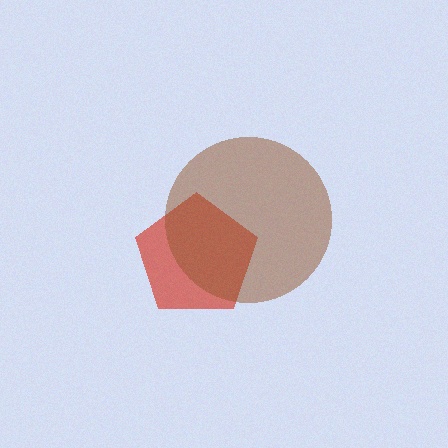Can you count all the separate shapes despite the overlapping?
Yes, there are 2 separate shapes.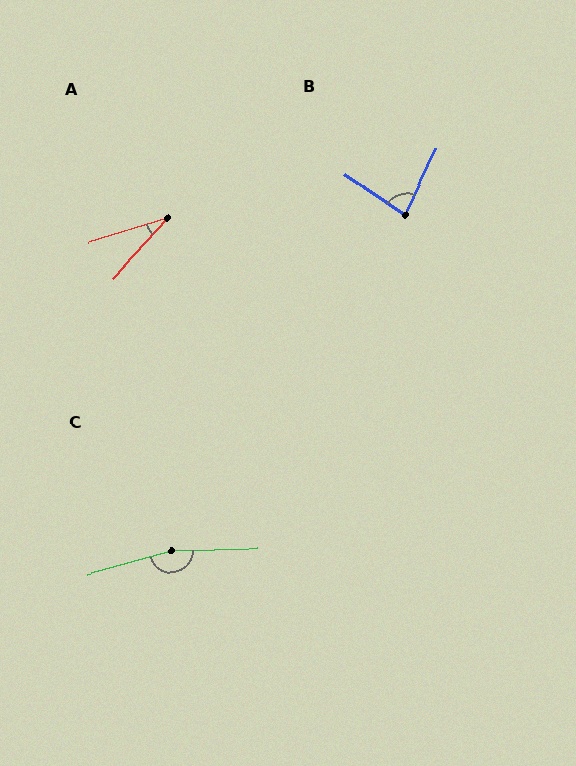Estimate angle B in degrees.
Approximately 81 degrees.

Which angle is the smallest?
A, at approximately 31 degrees.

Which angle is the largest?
C, at approximately 166 degrees.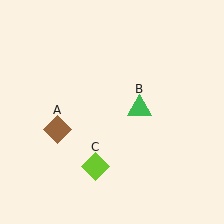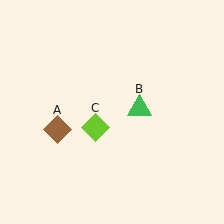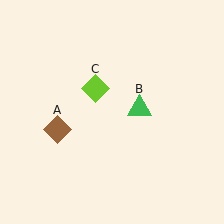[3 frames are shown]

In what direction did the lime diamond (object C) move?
The lime diamond (object C) moved up.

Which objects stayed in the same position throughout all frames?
Brown diamond (object A) and green triangle (object B) remained stationary.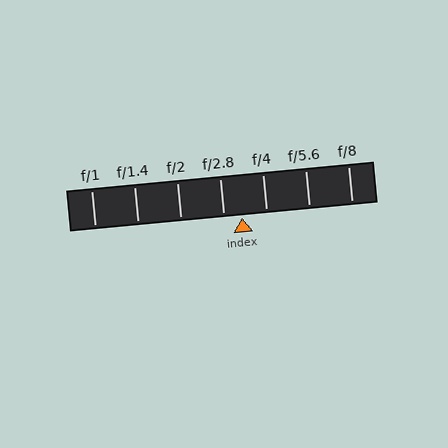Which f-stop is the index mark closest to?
The index mark is closest to f/2.8.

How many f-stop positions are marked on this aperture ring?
There are 7 f-stop positions marked.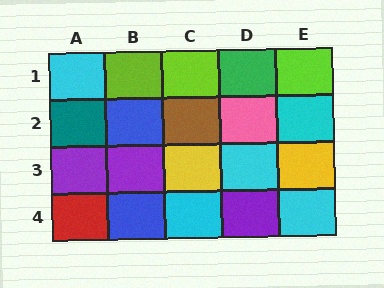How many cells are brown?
1 cell is brown.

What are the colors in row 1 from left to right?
Cyan, lime, lime, green, lime.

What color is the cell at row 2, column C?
Brown.